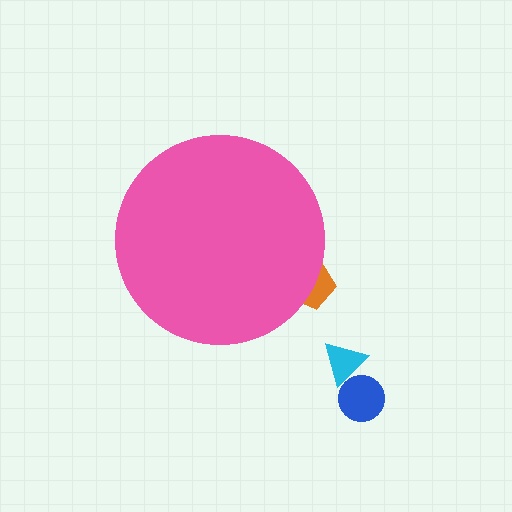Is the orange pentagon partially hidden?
Yes, the orange pentagon is partially hidden behind the pink circle.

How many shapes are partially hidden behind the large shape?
1 shape is partially hidden.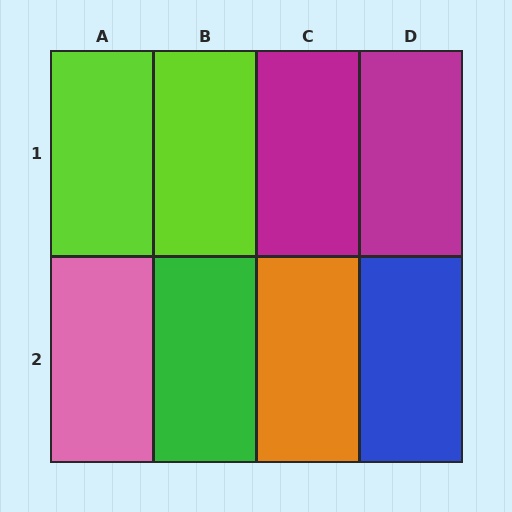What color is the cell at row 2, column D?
Blue.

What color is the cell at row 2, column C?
Orange.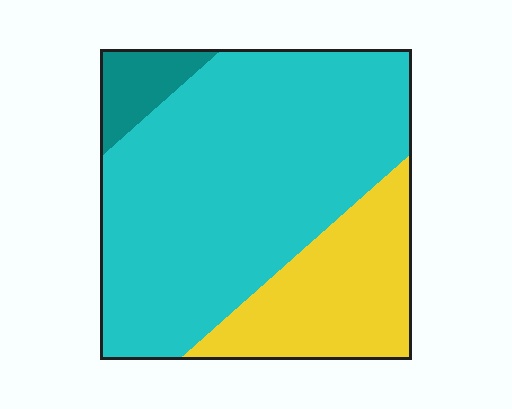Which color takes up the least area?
Teal, at roughly 5%.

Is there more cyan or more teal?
Cyan.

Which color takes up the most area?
Cyan, at roughly 70%.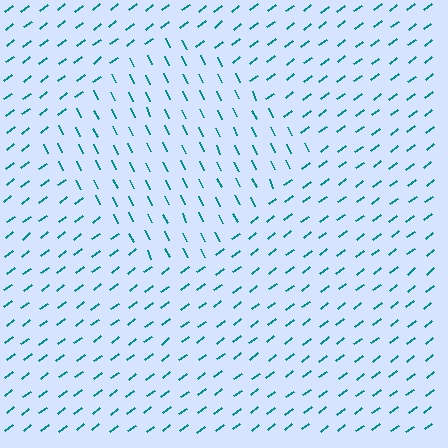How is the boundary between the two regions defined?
The boundary is defined purely by a change in line orientation (approximately 79 degrees difference). All lines are the same color and thickness.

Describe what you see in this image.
The image is filled with small teal line segments. A diamond region in the image has lines oriented differently from the surrounding lines, creating a visible texture boundary.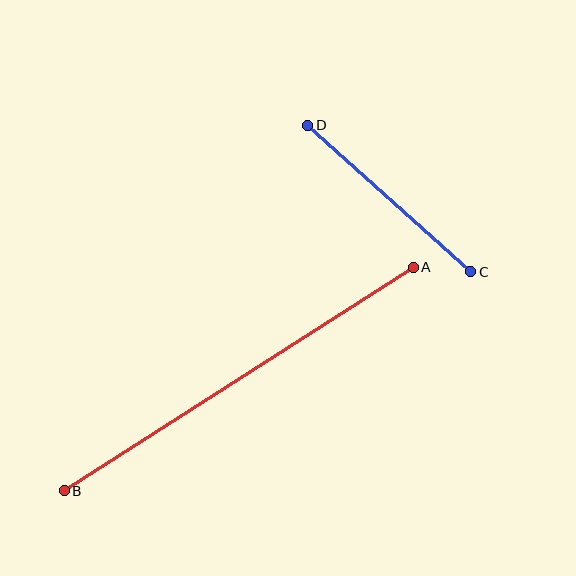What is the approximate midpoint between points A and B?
The midpoint is at approximately (239, 379) pixels.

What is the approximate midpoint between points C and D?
The midpoint is at approximately (389, 198) pixels.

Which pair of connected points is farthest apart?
Points A and B are farthest apart.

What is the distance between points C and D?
The distance is approximately 219 pixels.